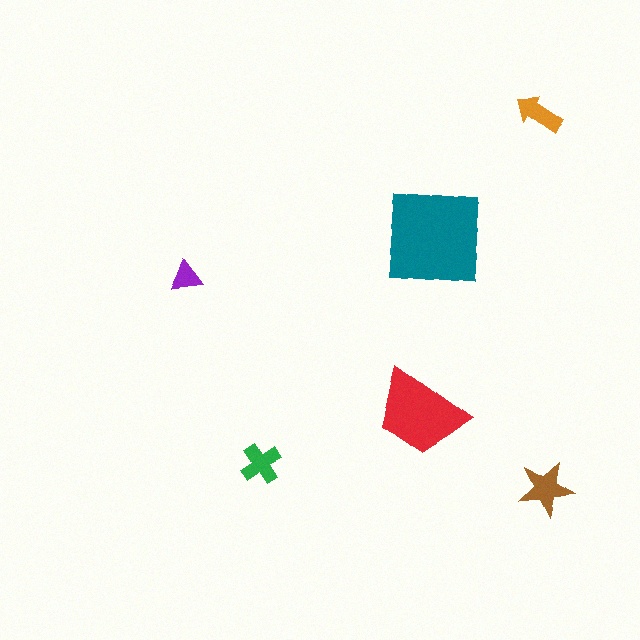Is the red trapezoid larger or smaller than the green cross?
Larger.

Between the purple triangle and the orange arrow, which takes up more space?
The orange arrow.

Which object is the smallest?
The purple triangle.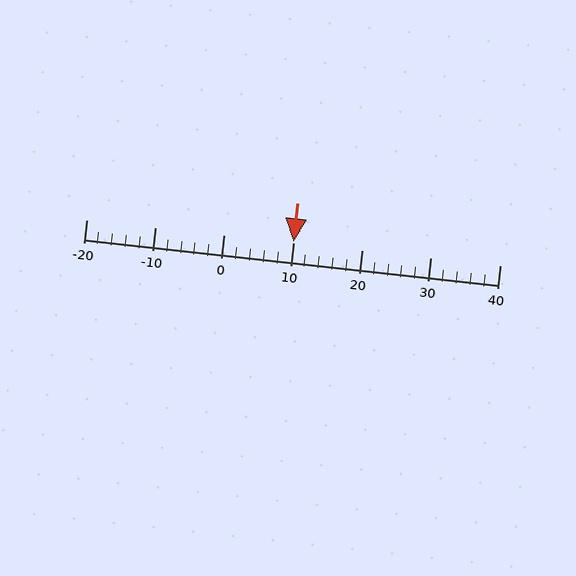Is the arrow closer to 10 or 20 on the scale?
The arrow is closer to 10.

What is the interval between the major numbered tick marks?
The major tick marks are spaced 10 units apart.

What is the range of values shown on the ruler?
The ruler shows values from -20 to 40.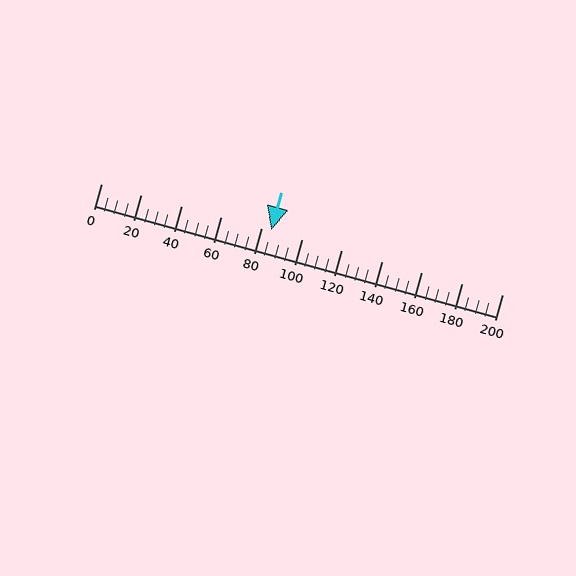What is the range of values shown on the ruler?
The ruler shows values from 0 to 200.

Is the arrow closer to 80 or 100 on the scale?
The arrow is closer to 80.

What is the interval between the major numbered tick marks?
The major tick marks are spaced 20 units apart.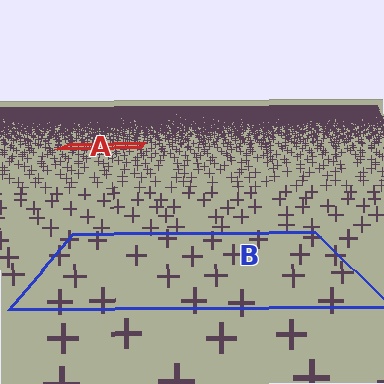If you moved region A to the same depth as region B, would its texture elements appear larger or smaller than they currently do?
They would appear larger. At a closer depth, the same texture elements are projected at a bigger on-screen size.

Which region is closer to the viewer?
Region B is closer. The texture elements there are larger and more spread out.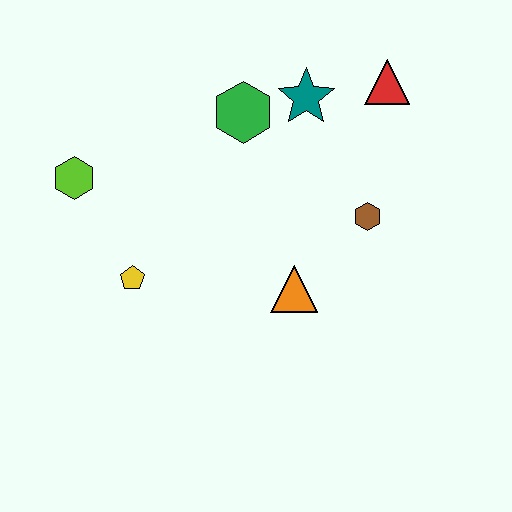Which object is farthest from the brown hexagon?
The lime hexagon is farthest from the brown hexagon.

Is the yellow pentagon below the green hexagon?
Yes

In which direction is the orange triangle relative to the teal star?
The orange triangle is below the teal star.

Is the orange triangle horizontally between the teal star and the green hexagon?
Yes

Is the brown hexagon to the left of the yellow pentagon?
No